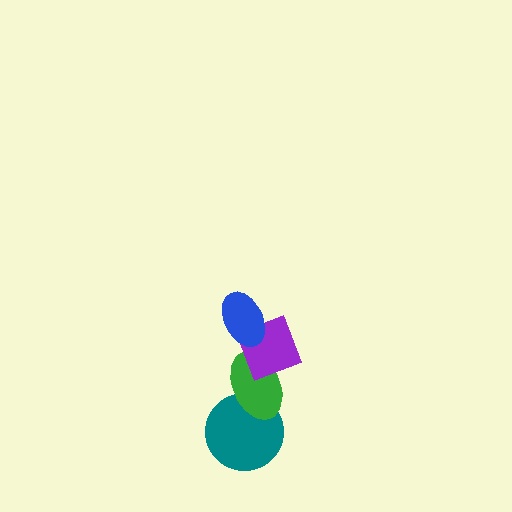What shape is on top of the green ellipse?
The purple diamond is on top of the green ellipse.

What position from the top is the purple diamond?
The purple diamond is 2nd from the top.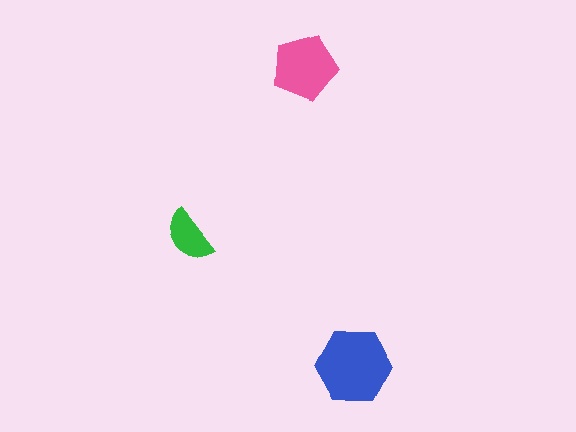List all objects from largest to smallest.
The blue hexagon, the pink pentagon, the green semicircle.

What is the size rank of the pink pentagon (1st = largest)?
2nd.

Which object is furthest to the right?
The blue hexagon is rightmost.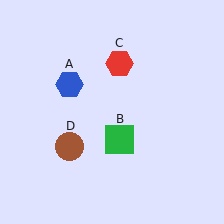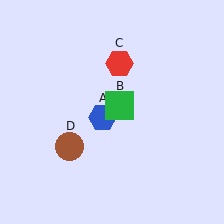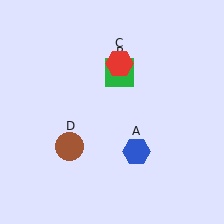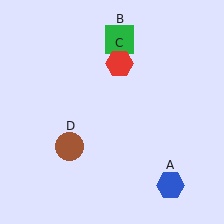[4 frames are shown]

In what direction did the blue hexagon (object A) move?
The blue hexagon (object A) moved down and to the right.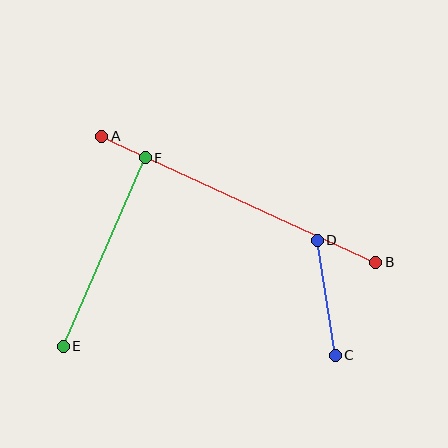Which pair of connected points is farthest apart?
Points A and B are farthest apart.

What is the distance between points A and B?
The distance is approximately 302 pixels.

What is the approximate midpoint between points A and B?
The midpoint is at approximately (239, 199) pixels.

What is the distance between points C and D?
The distance is approximately 116 pixels.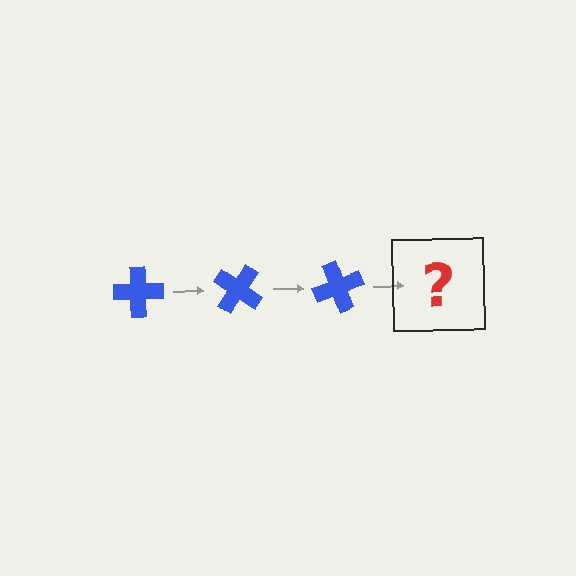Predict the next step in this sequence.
The next step is a blue cross rotated 105 degrees.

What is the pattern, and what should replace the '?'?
The pattern is that the cross rotates 35 degrees each step. The '?' should be a blue cross rotated 105 degrees.